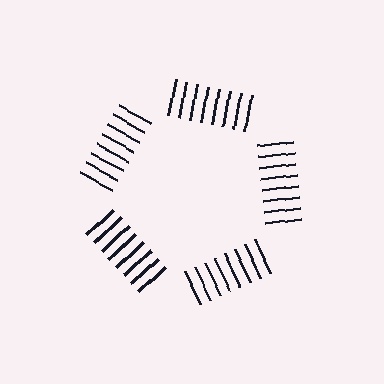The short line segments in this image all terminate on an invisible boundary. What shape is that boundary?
An illusory pentagon — the line segments terminate on its edges but no continuous stroke is drawn.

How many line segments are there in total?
40 — 8 along each of the 5 edges.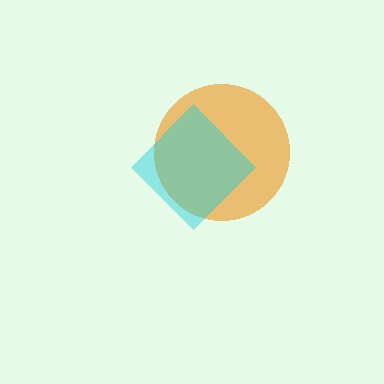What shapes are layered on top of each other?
The layered shapes are: an orange circle, a cyan diamond.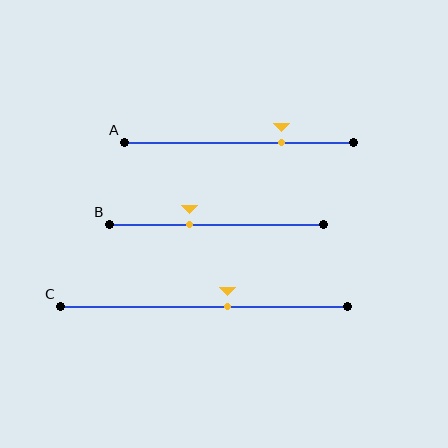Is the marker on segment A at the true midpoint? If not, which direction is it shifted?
No, the marker on segment A is shifted to the right by about 19% of the segment length.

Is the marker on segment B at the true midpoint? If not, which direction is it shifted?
No, the marker on segment B is shifted to the left by about 12% of the segment length.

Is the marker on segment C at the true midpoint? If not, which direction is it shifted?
No, the marker on segment C is shifted to the right by about 8% of the segment length.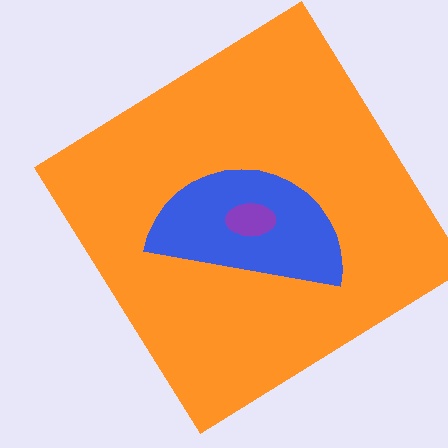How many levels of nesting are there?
3.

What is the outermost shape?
The orange diamond.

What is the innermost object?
The purple ellipse.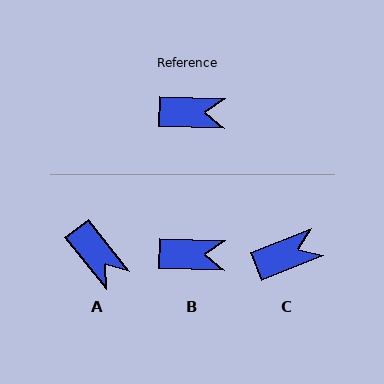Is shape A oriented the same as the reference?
No, it is off by about 50 degrees.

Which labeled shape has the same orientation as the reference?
B.